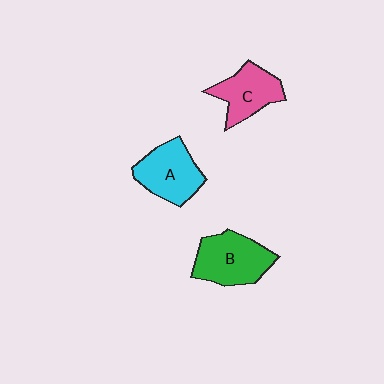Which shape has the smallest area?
Shape C (pink).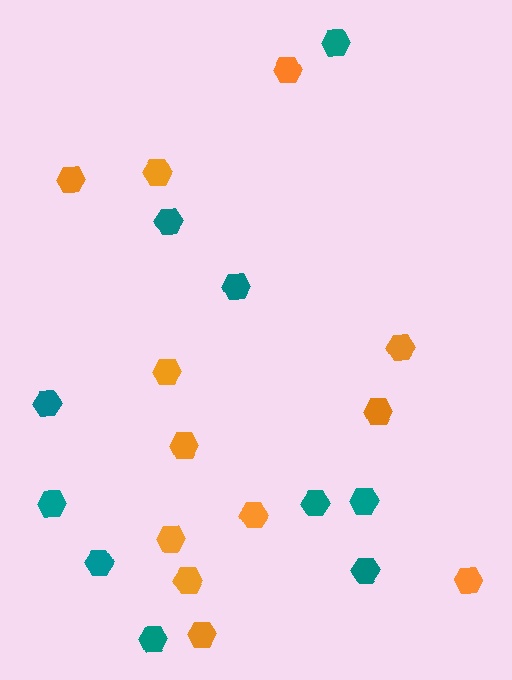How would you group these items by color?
There are 2 groups: one group of orange hexagons (12) and one group of teal hexagons (10).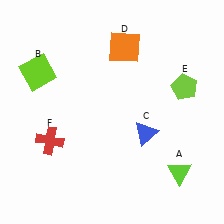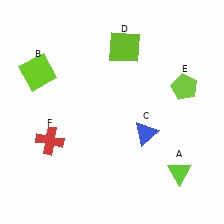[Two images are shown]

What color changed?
The square (D) changed from orange in Image 1 to lime in Image 2.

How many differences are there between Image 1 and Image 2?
There is 1 difference between the two images.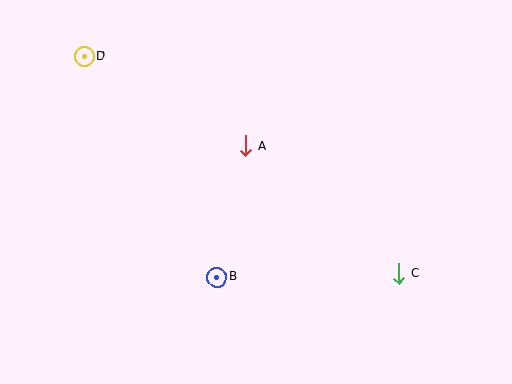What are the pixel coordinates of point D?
Point D is at (84, 56).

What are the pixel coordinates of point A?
Point A is at (246, 146).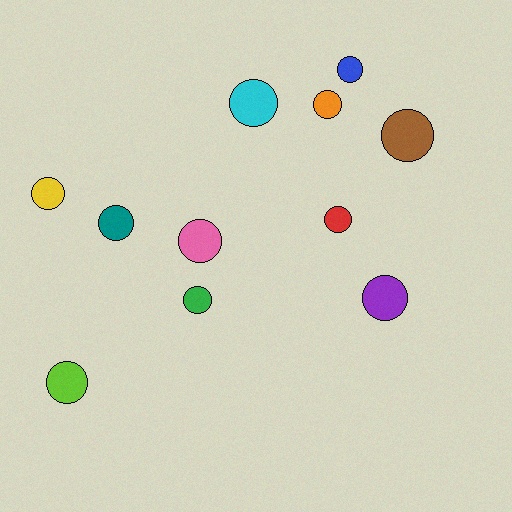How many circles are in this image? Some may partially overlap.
There are 11 circles.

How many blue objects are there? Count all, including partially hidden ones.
There is 1 blue object.